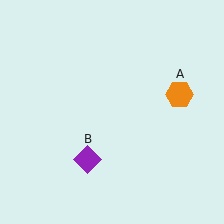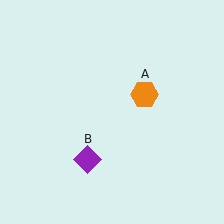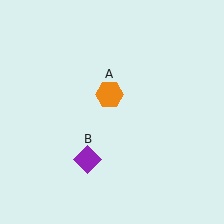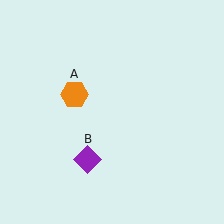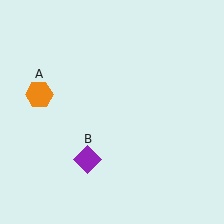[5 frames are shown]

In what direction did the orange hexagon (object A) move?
The orange hexagon (object A) moved left.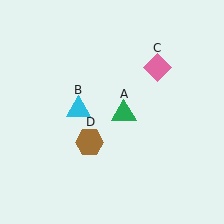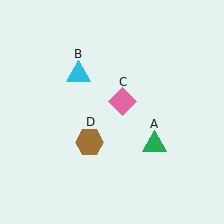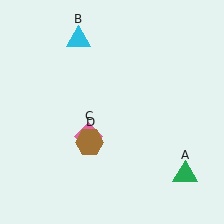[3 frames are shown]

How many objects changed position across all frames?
3 objects changed position: green triangle (object A), cyan triangle (object B), pink diamond (object C).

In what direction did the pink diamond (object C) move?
The pink diamond (object C) moved down and to the left.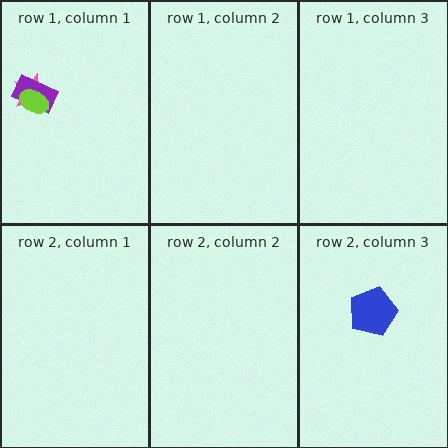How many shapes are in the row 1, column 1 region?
3.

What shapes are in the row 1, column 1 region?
The pink star, the purple rectangle, the lime ellipse.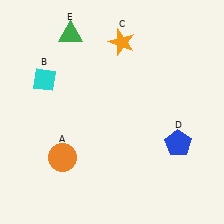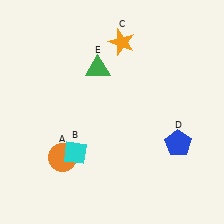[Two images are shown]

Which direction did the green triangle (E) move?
The green triangle (E) moved down.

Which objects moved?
The objects that moved are: the cyan diamond (B), the green triangle (E).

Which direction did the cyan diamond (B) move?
The cyan diamond (B) moved down.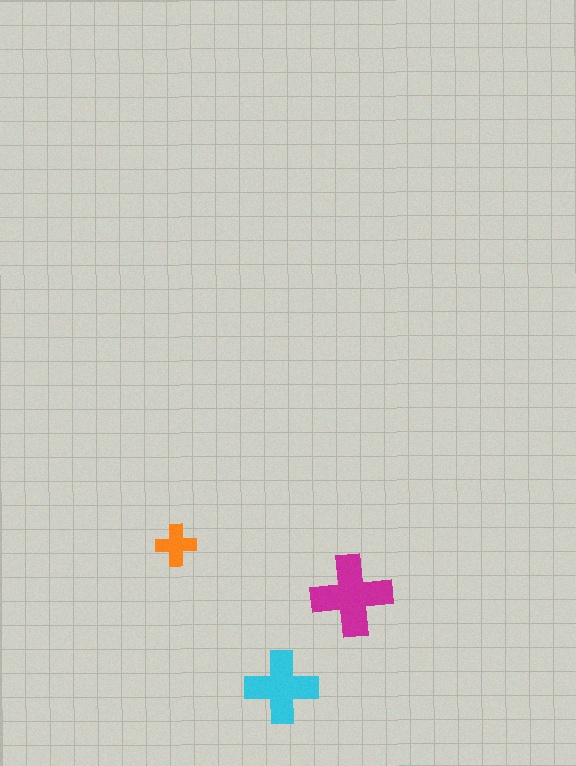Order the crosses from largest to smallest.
the magenta one, the cyan one, the orange one.